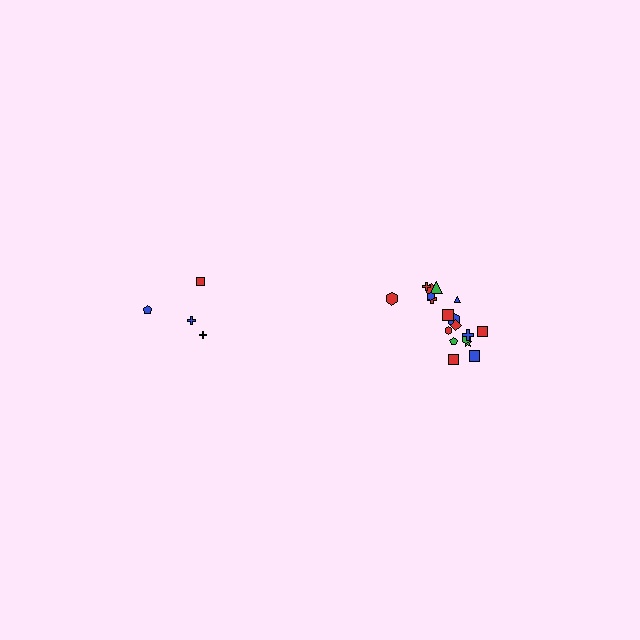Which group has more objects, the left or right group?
The right group.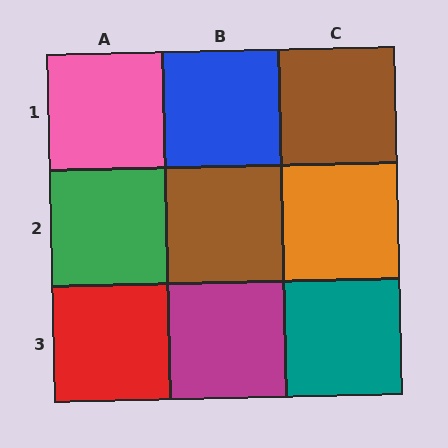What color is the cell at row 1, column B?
Blue.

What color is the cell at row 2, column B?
Brown.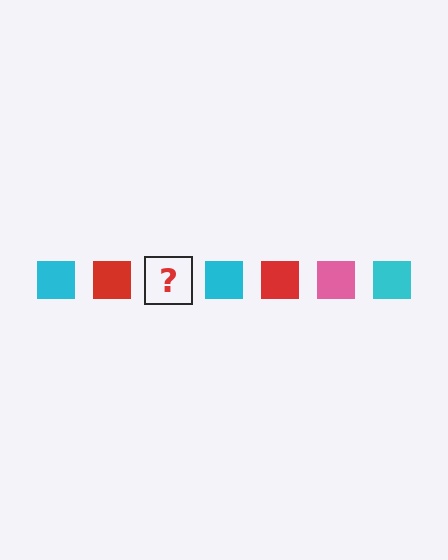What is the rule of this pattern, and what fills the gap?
The rule is that the pattern cycles through cyan, red, pink squares. The gap should be filled with a pink square.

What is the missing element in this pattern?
The missing element is a pink square.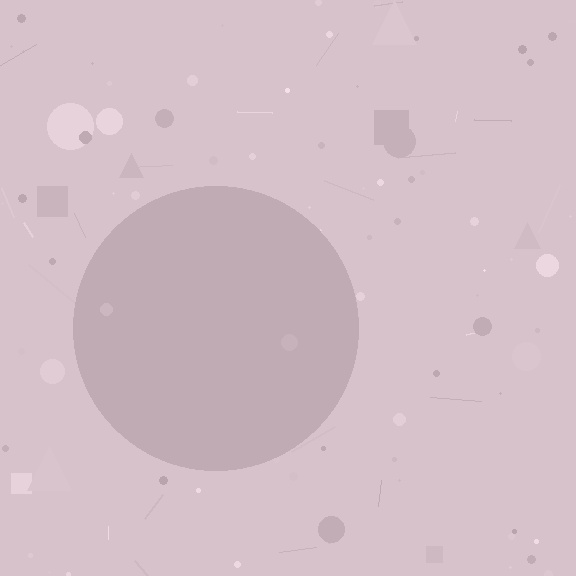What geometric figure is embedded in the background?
A circle is embedded in the background.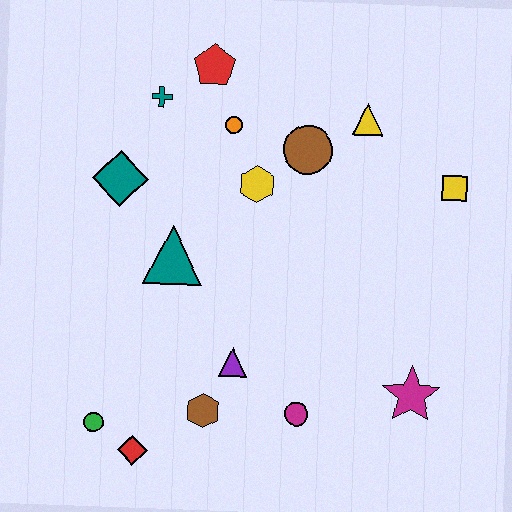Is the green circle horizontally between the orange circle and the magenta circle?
No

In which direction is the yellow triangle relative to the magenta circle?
The yellow triangle is above the magenta circle.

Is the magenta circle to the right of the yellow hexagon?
Yes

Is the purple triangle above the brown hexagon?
Yes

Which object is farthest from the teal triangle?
The yellow square is farthest from the teal triangle.